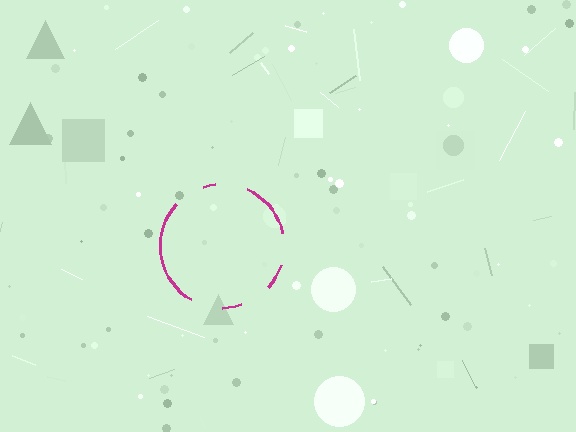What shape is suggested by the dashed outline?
The dashed outline suggests a circle.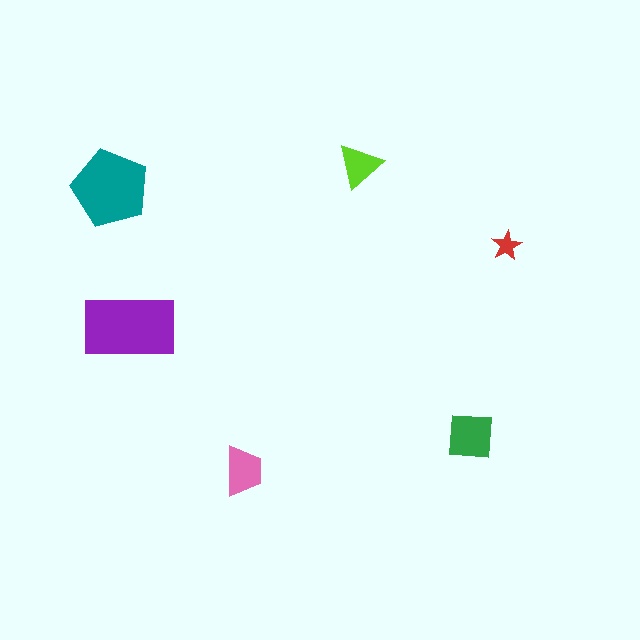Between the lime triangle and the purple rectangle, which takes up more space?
The purple rectangle.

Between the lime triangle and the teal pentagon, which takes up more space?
The teal pentagon.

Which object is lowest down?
The pink trapezoid is bottommost.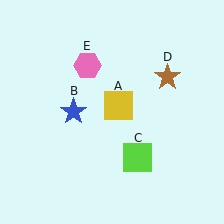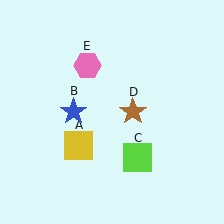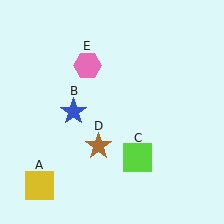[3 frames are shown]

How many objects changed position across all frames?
2 objects changed position: yellow square (object A), brown star (object D).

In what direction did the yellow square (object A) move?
The yellow square (object A) moved down and to the left.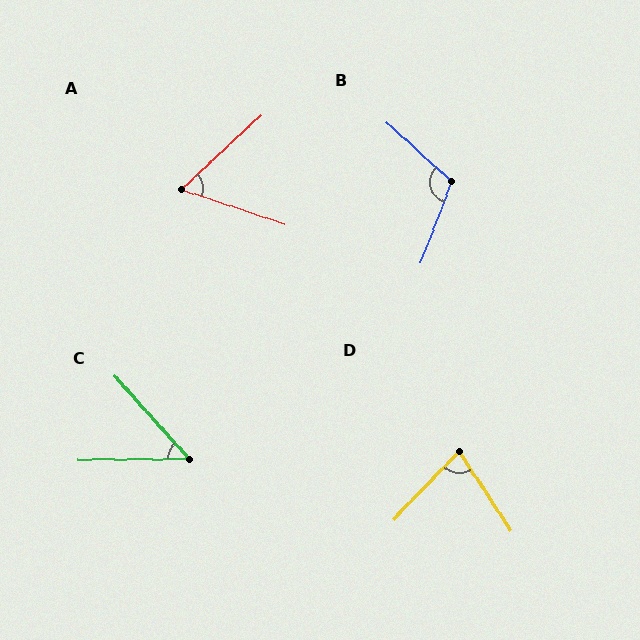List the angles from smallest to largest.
C (49°), A (61°), D (77°), B (112°).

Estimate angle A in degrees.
Approximately 61 degrees.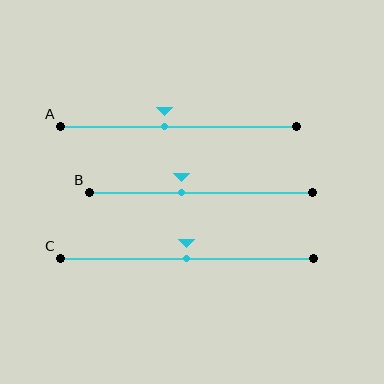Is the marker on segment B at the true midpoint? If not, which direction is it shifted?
No, the marker on segment B is shifted to the left by about 9% of the segment length.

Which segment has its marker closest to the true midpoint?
Segment C has its marker closest to the true midpoint.